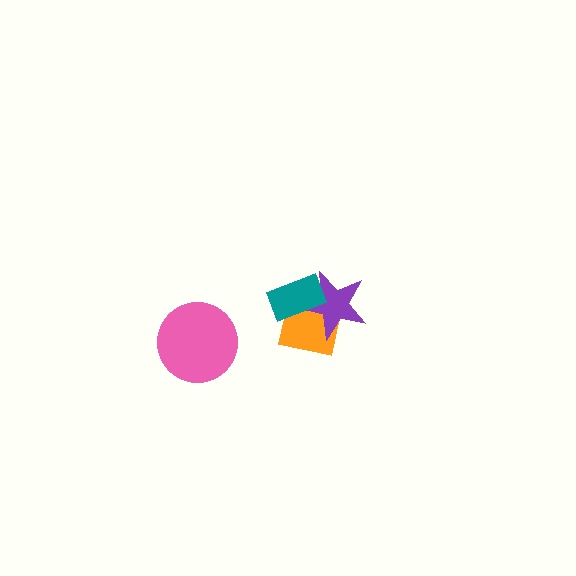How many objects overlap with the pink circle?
0 objects overlap with the pink circle.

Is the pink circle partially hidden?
No, no other shape covers it.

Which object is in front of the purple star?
The teal rectangle is in front of the purple star.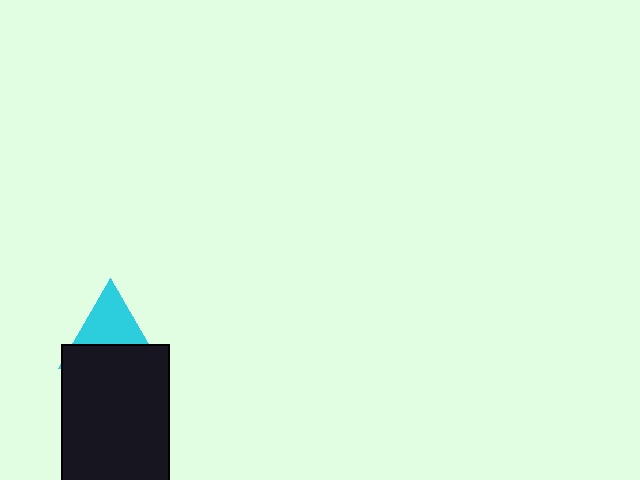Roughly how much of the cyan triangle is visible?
About half of it is visible (roughly 52%).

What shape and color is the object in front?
The object in front is a black rectangle.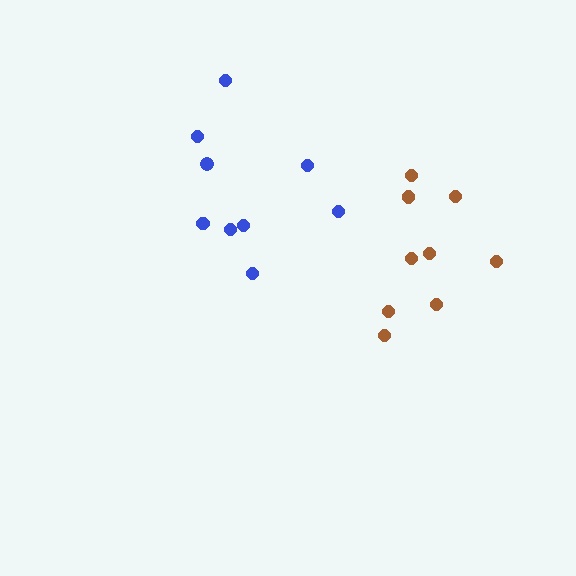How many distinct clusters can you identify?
There are 2 distinct clusters.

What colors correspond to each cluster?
The clusters are colored: blue, brown.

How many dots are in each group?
Group 1: 9 dots, Group 2: 9 dots (18 total).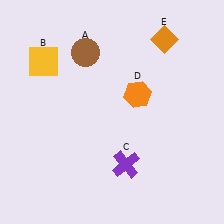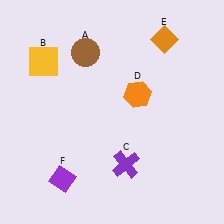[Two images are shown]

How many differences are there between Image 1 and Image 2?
There is 1 difference between the two images.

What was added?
A purple diamond (F) was added in Image 2.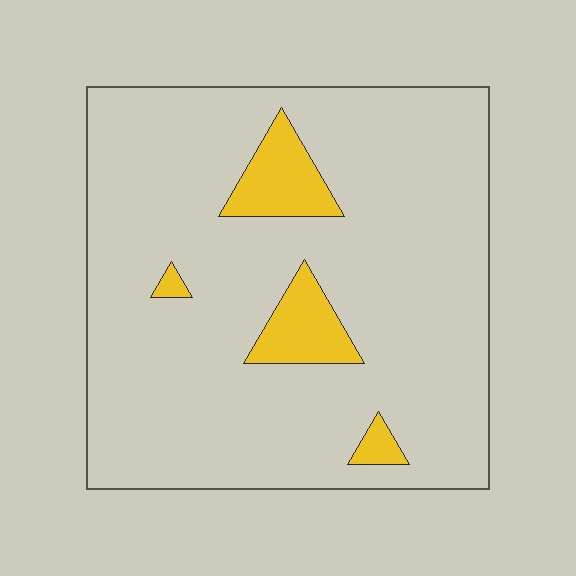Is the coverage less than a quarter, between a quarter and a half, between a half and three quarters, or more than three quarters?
Less than a quarter.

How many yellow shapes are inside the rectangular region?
4.